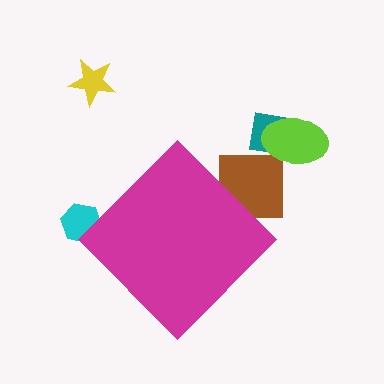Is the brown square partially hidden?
Yes, the brown square is partially hidden behind the magenta diamond.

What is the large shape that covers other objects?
A magenta diamond.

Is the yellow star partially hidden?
No, the yellow star is fully visible.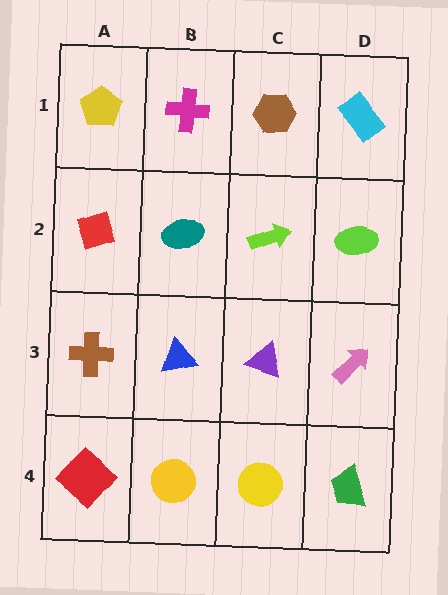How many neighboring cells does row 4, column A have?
2.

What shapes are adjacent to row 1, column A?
A red diamond (row 2, column A), a magenta cross (row 1, column B).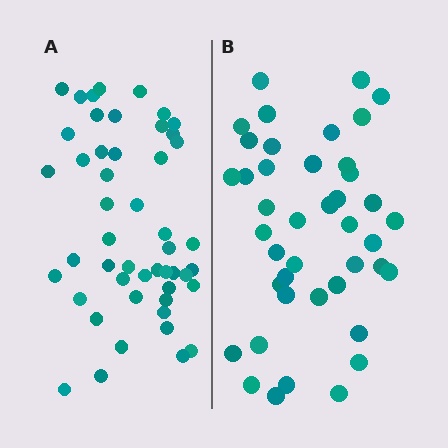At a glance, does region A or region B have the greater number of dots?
Region A (the left region) has more dots.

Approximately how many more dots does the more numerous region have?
Region A has roughly 8 or so more dots than region B.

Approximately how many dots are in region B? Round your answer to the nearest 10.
About 40 dots. (The exact count is 42, which rounds to 40.)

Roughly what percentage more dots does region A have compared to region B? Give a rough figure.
About 15% more.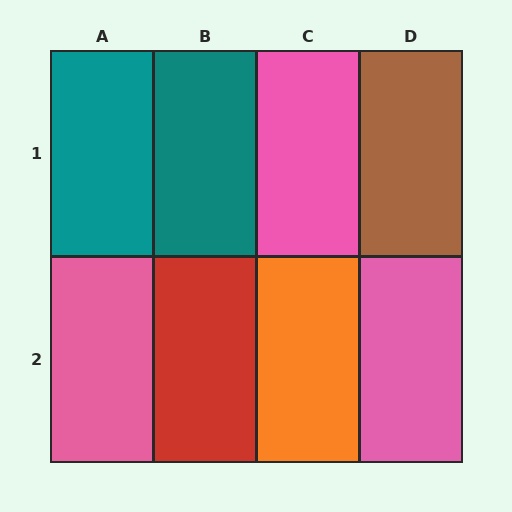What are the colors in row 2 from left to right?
Pink, red, orange, pink.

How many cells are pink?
3 cells are pink.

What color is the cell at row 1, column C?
Pink.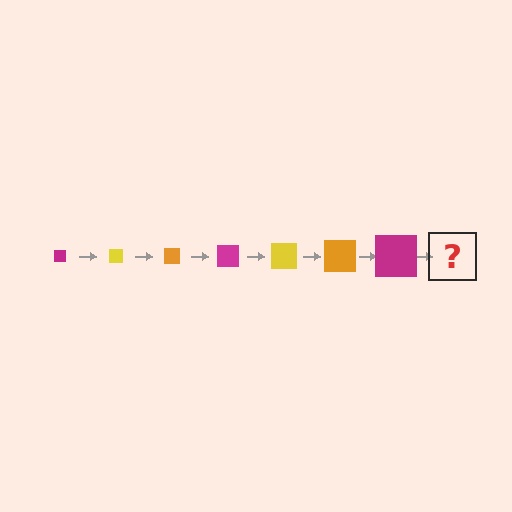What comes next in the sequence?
The next element should be a yellow square, larger than the previous one.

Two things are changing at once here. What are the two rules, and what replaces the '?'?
The two rules are that the square grows larger each step and the color cycles through magenta, yellow, and orange. The '?' should be a yellow square, larger than the previous one.